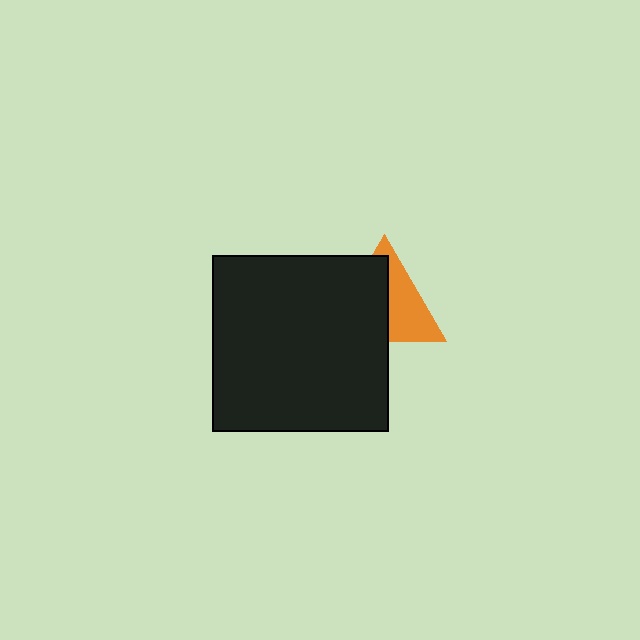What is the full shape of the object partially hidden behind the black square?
The partially hidden object is an orange triangle.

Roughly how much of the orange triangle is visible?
About half of it is visible (roughly 46%).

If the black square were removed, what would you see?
You would see the complete orange triangle.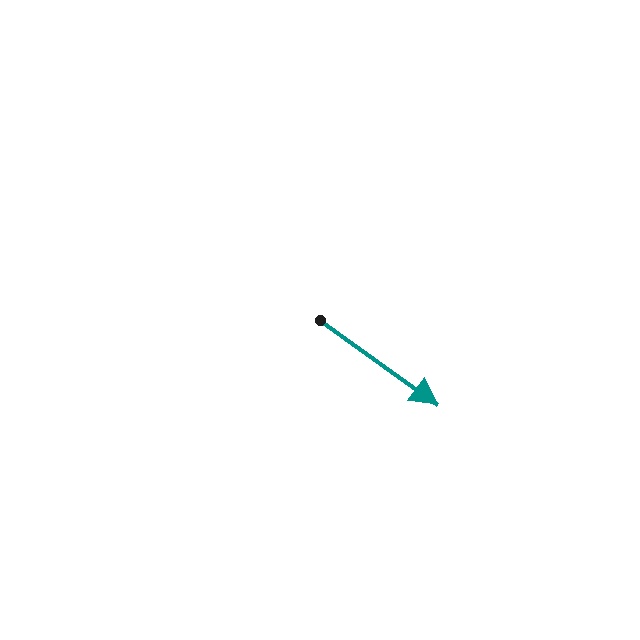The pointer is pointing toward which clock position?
Roughly 4 o'clock.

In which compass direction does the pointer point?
Southeast.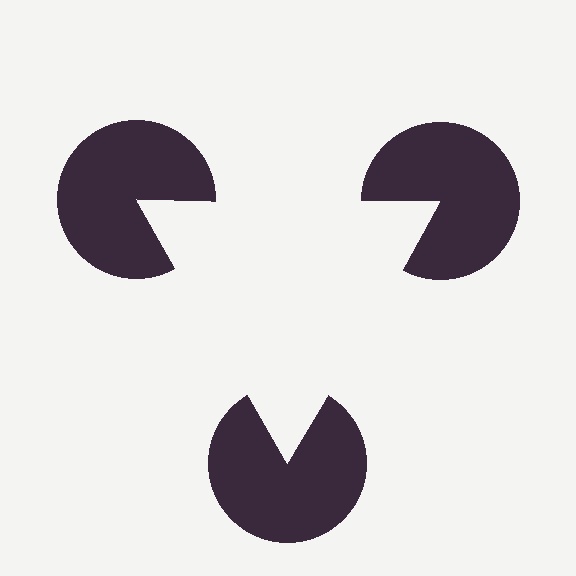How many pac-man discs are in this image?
There are 3 — one at each vertex of the illusory triangle.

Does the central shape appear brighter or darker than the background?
It typically appears slightly brighter than the background, even though no actual brightness change is drawn.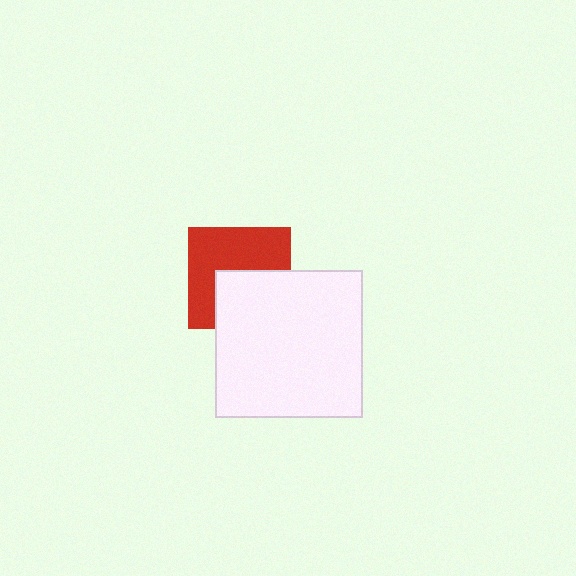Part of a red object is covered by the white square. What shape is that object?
It is a square.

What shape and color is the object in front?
The object in front is a white square.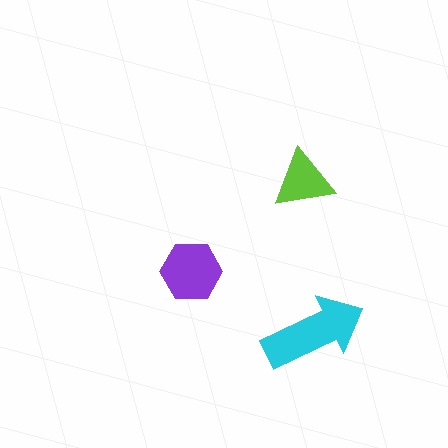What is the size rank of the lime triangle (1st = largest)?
3rd.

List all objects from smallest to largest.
The lime triangle, the purple hexagon, the cyan arrow.